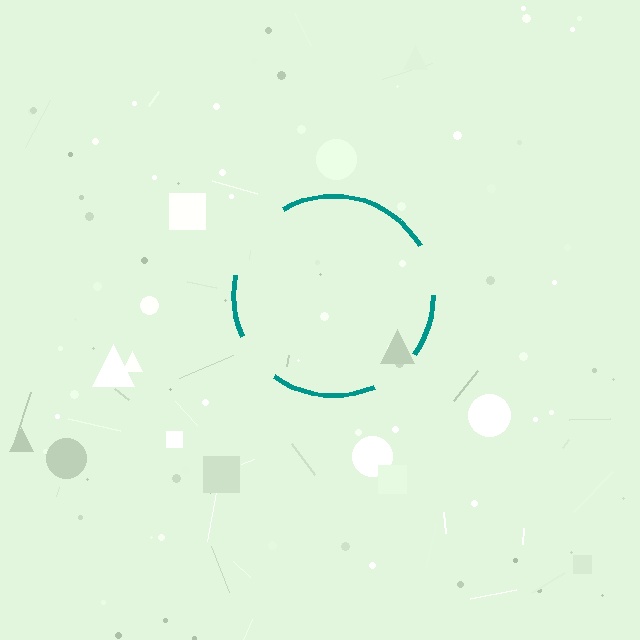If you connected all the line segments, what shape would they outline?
They would outline a circle.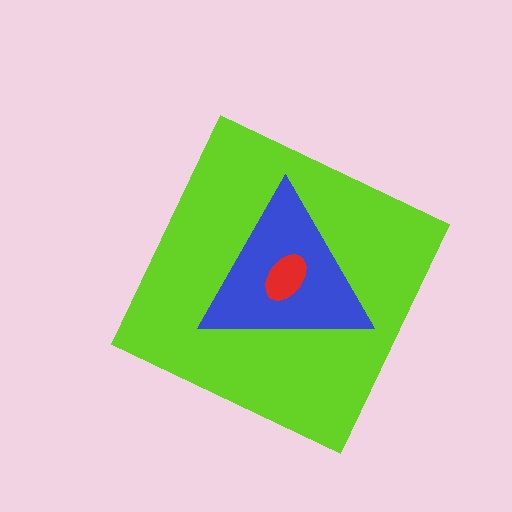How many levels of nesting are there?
3.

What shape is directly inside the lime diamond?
The blue triangle.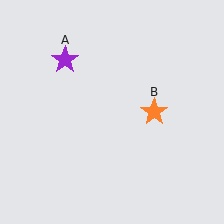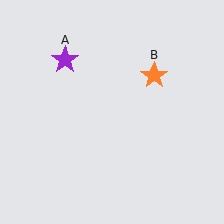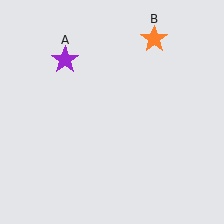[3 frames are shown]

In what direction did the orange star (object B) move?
The orange star (object B) moved up.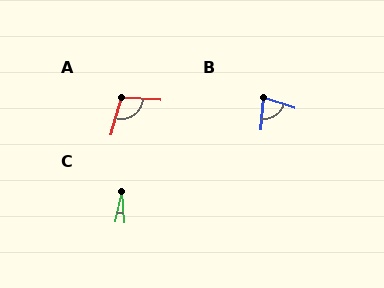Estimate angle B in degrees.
Approximately 75 degrees.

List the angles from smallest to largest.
C (17°), B (75°), A (102°).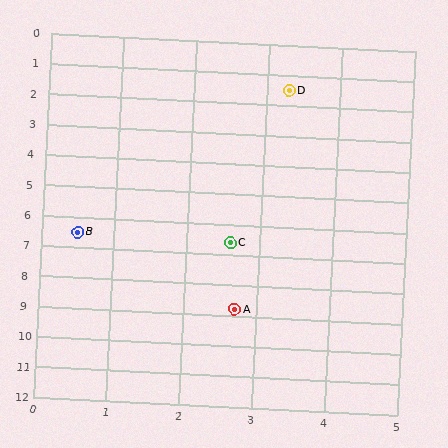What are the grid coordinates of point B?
Point B is at approximately (0.5, 6.5).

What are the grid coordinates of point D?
Point D is at approximately (3.3, 1.5).